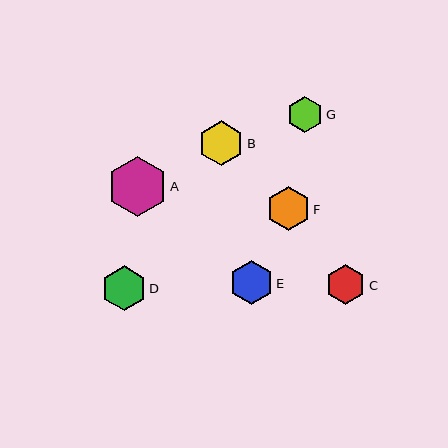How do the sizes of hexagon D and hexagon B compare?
Hexagon D and hexagon B are approximately the same size.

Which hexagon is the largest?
Hexagon A is the largest with a size of approximately 60 pixels.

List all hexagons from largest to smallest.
From largest to smallest: A, D, B, E, F, C, G.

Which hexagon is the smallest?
Hexagon G is the smallest with a size of approximately 36 pixels.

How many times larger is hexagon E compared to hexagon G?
Hexagon E is approximately 1.2 times the size of hexagon G.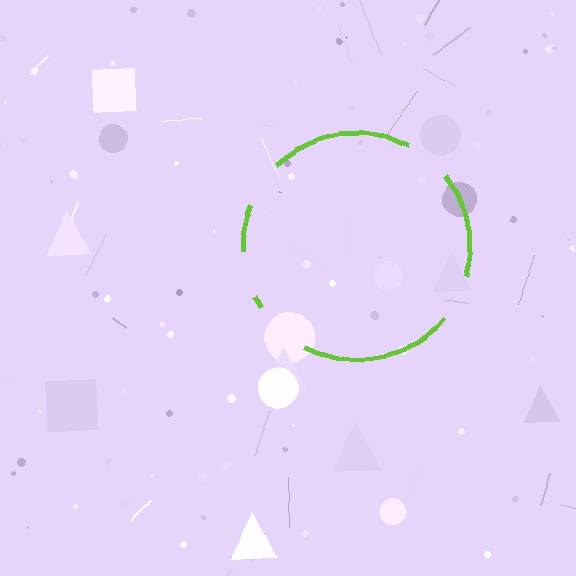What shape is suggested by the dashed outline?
The dashed outline suggests a circle.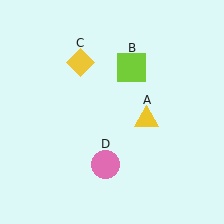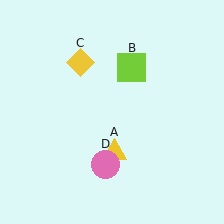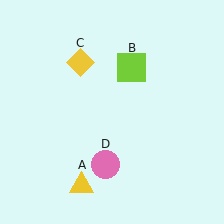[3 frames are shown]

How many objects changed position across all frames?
1 object changed position: yellow triangle (object A).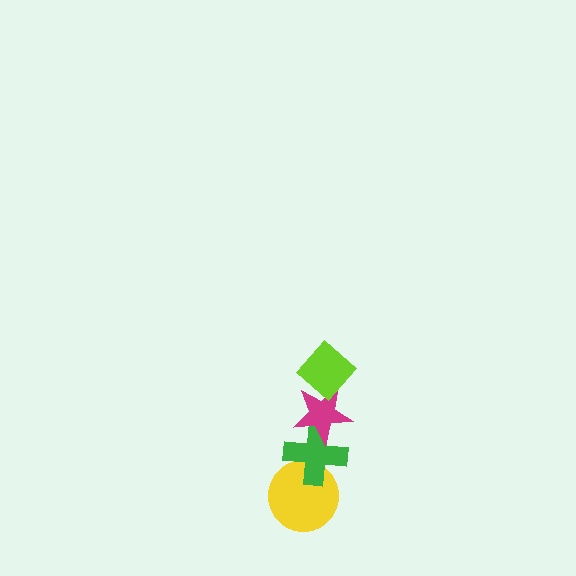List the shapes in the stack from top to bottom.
From top to bottom: the lime diamond, the magenta star, the green cross, the yellow circle.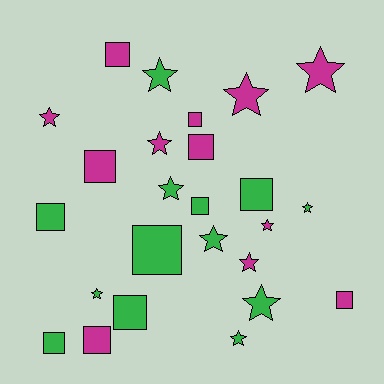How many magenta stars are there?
There are 6 magenta stars.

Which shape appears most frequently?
Star, with 13 objects.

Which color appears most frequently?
Green, with 13 objects.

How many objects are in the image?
There are 25 objects.